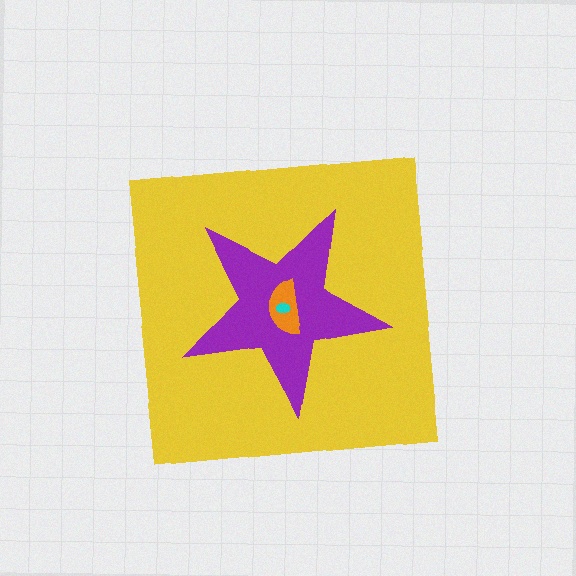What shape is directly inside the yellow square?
The purple star.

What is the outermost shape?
The yellow square.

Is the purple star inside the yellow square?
Yes.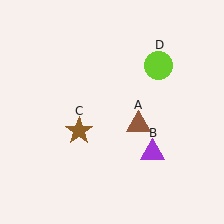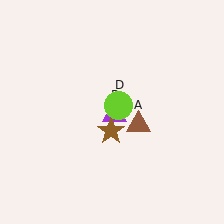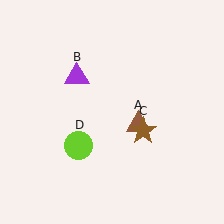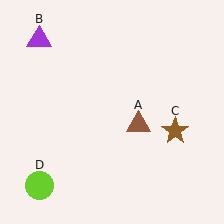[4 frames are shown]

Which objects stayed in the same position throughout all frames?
Brown triangle (object A) remained stationary.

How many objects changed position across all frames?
3 objects changed position: purple triangle (object B), brown star (object C), lime circle (object D).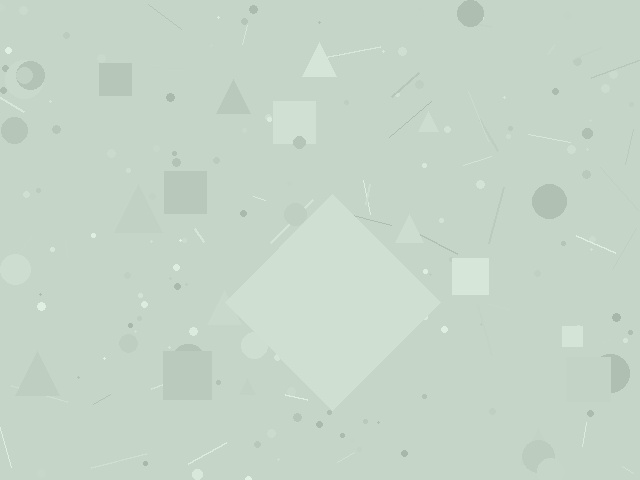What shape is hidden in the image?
A diamond is hidden in the image.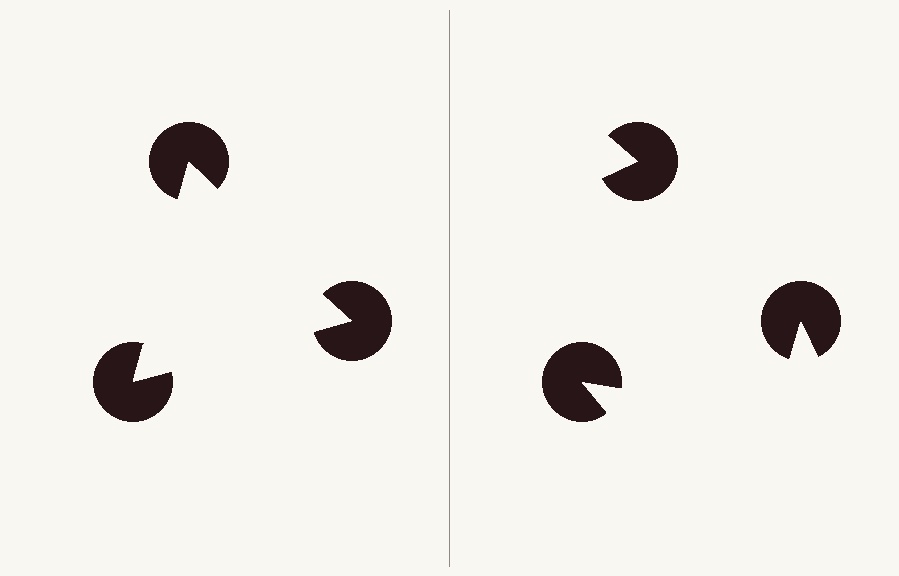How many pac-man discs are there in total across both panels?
6 — 3 on each side.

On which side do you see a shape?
An illusory triangle appears on the left side. On the right side the wedge cuts are rotated, so no coherent shape forms.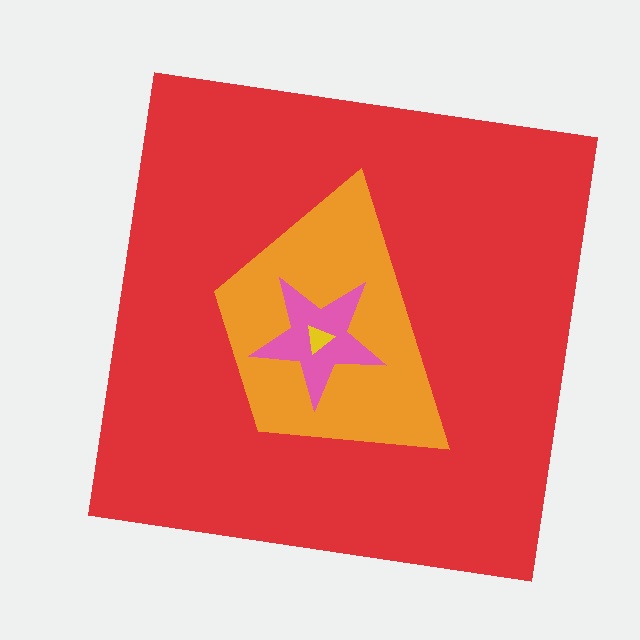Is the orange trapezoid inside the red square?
Yes.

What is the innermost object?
The yellow triangle.